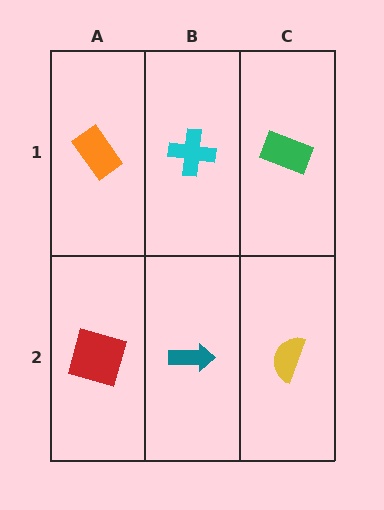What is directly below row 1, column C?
A yellow semicircle.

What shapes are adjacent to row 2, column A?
An orange rectangle (row 1, column A), a teal arrow (row 2, column B).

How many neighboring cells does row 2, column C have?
2.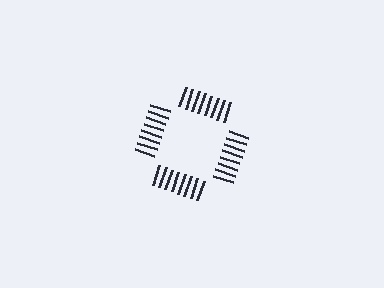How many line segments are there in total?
32 — 8 along each of the 4 edges.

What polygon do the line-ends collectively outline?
An illusory square — the line segments terminate on its edges but no continuous stroke is drawn.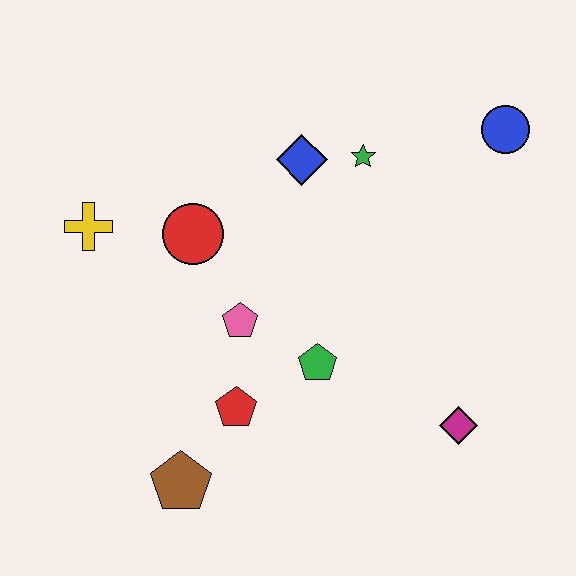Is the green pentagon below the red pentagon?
No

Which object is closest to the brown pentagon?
The red pentagon is closest to the brown pentagon.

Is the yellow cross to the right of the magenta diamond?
No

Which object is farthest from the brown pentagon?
The blue circle is farthest from the brown pentagon.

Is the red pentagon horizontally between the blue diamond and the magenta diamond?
No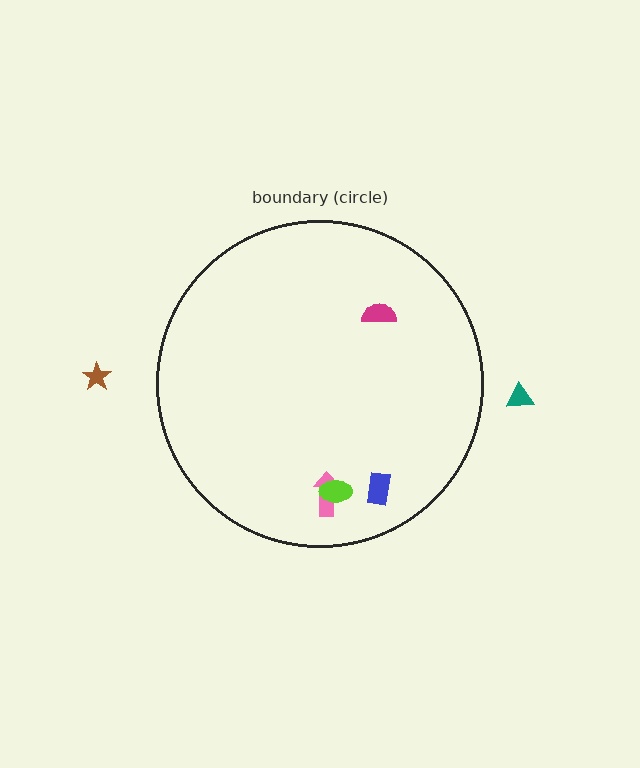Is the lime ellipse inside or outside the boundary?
Inside.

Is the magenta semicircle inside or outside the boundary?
Inside.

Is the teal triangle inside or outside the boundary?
Outside.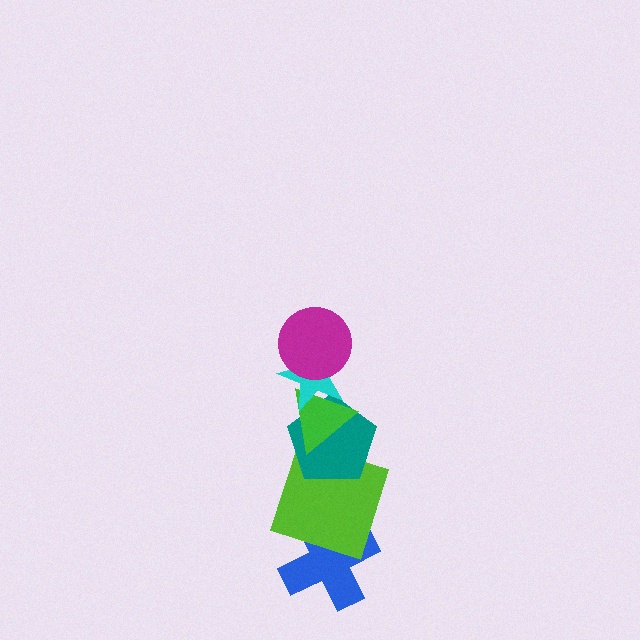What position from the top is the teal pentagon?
The teal pentagon is 4th from the top.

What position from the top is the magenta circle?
The magenta circle is 1st from the top.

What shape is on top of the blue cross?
The lime square is on top of the blue cross.